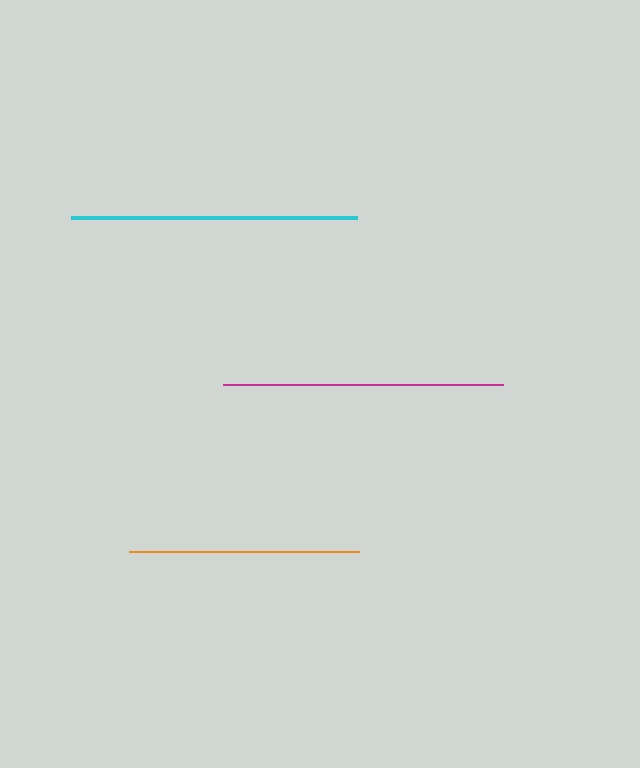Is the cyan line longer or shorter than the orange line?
The cyan line is longer than the orange line.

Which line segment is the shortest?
The orange line is the shortest at approximately 231 pixels.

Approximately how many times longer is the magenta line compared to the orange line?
The magenta line is approximately 1.2 times the length of the orange line.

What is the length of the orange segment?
The orange segment is approximately 231 pixels long.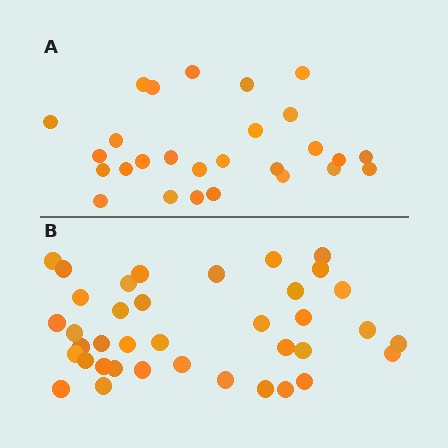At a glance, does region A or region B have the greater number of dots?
Region B (the bottom region) has more dots.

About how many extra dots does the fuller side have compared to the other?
Region B has roughly 12 or so more dots than region A.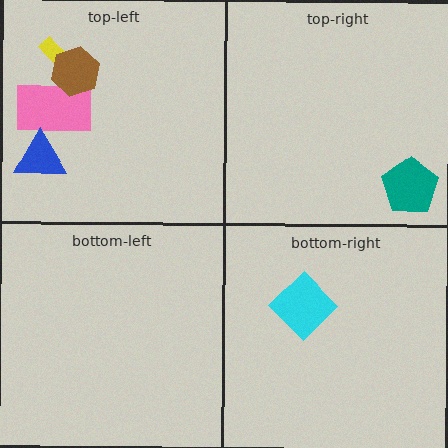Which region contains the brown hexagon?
The top-left region.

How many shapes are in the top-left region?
4.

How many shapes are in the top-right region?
1.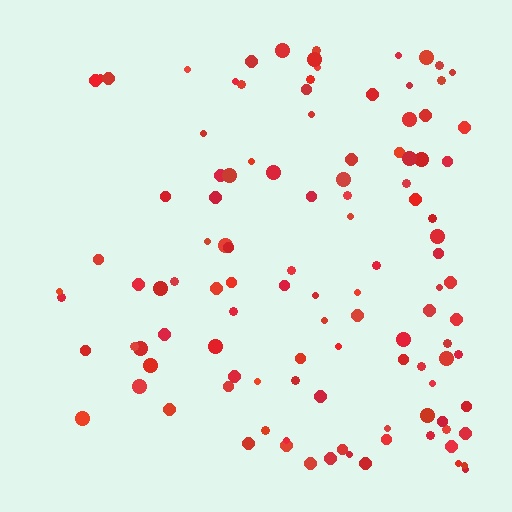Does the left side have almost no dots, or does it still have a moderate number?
Still a moderate number, just noticeably fewer than the right.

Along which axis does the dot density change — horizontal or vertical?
Horizontal.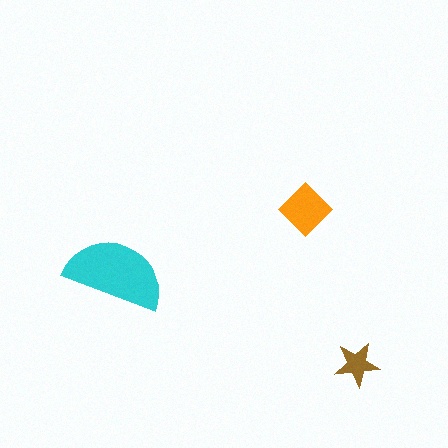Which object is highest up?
The orange diamond is topmost.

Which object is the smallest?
The brown star.